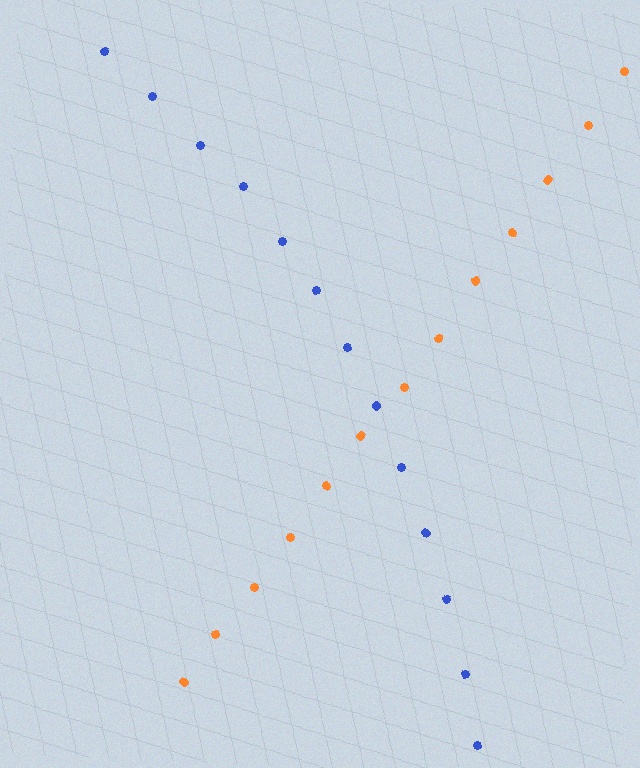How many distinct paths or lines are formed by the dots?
There are 2 distinct paths.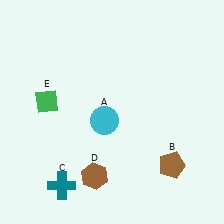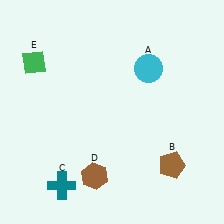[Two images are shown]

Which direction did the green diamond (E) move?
The green diamond (E) moved up.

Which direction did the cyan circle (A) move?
The cyan circle (A) moved up.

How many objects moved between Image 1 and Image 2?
2 objects moved between the two images.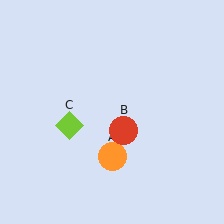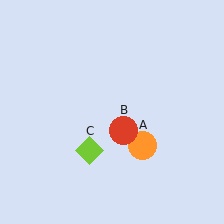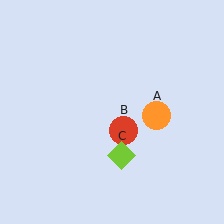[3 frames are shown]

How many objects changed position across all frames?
2 objects changed position: orange circle (object A), lime diamond (object C).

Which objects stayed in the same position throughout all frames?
Red circle (object B) remained stationary.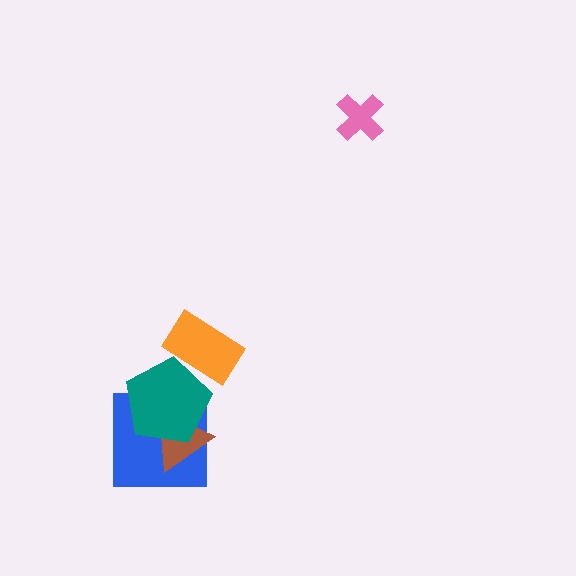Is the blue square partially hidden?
Yes, it is partially covered by another shape.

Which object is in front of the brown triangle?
The teal pentagon is in front of the brown triangle.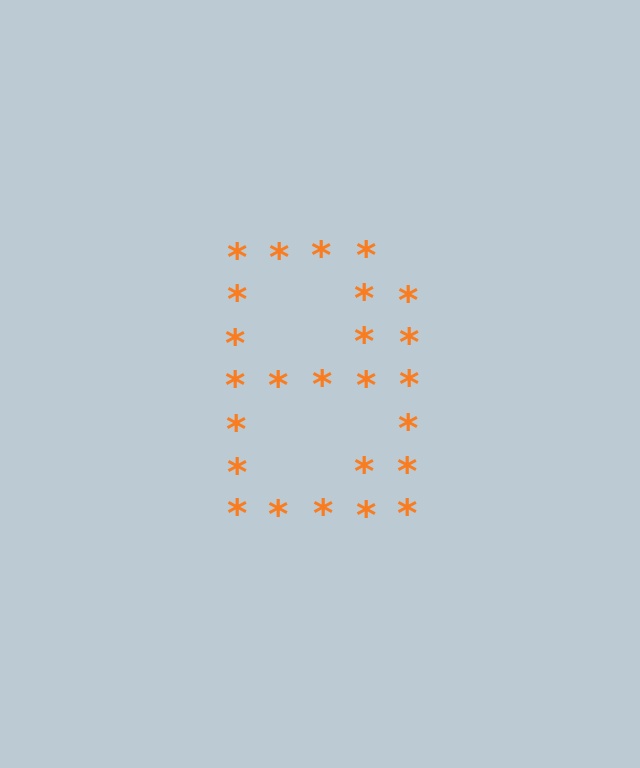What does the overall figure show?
The overall figure shows the letter B.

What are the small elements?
The small elements are asterisks.